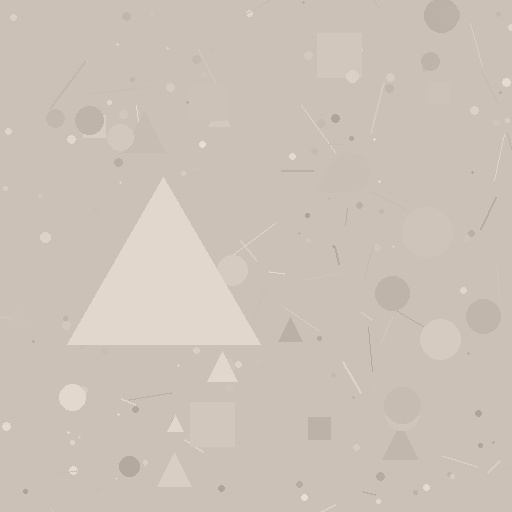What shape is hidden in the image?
A triangle is hidden in the image.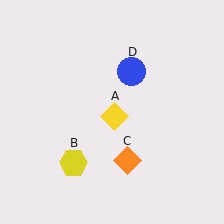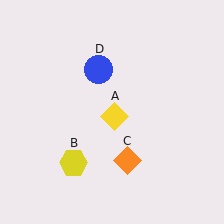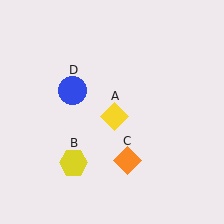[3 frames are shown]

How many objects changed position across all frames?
1 object changed position: blue circle (object D).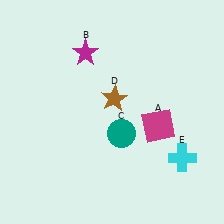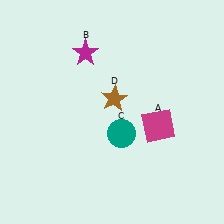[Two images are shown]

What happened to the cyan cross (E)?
The cyan cross (E) was removed in Image 2. It was in the bottom-right area of Image 1.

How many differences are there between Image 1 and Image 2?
There is 1 difference between the two images.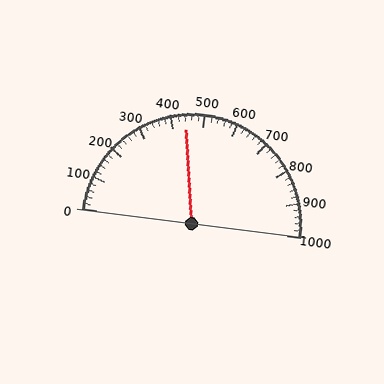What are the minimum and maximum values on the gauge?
The gauge ranges from 0 to 1000.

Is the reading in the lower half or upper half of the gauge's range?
The reading is in the lower half of the range (0 to 1000).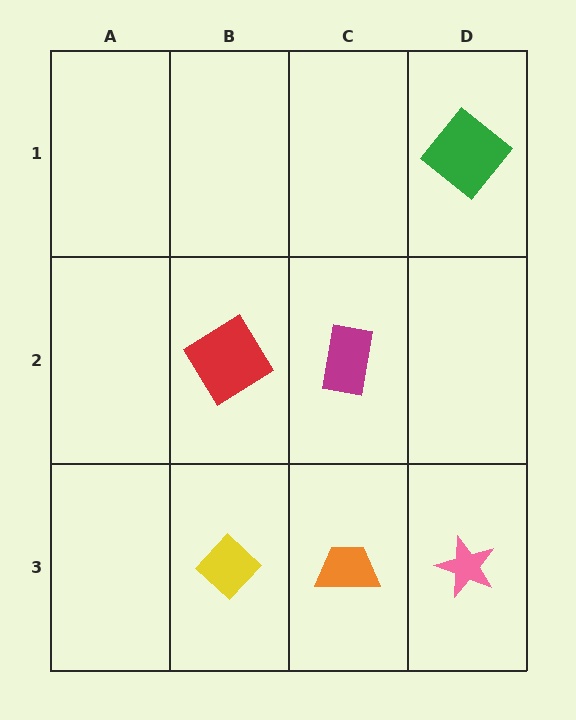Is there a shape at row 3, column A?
No, that cell is empty.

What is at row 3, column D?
A pink star.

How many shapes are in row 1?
1 shape.